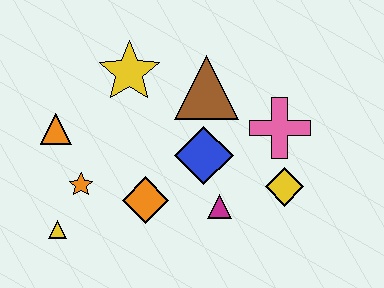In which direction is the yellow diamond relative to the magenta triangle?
The yellow diamond is to the right of the magenta triangle.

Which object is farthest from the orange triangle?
The yellow diamond is farthest from the orange triangle.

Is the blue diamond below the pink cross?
Yes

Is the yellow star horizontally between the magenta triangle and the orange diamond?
No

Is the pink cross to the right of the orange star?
Yes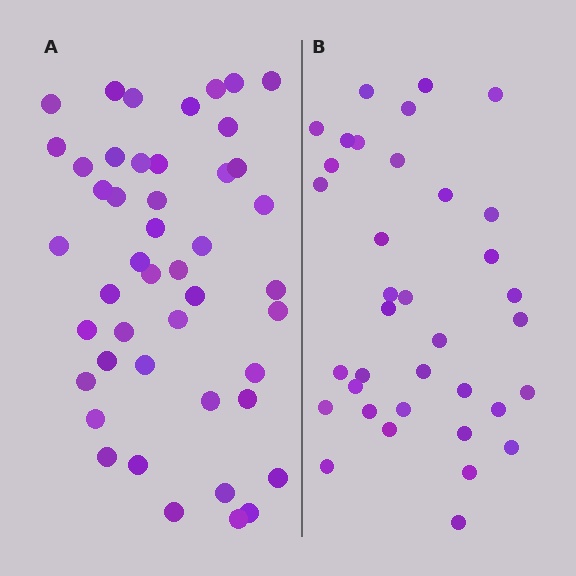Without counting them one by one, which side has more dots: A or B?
Region A (the left region) has more dots.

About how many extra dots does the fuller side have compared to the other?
Region A has roughly 10 or so more dots than region B.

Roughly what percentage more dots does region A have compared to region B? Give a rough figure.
About 30% more.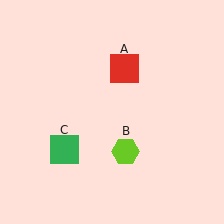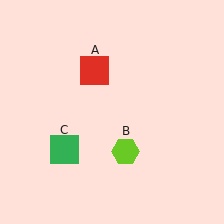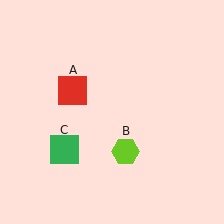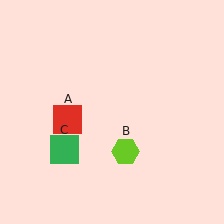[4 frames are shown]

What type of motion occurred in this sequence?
The red square (object A) rotated counterclockwise around the center of the scene.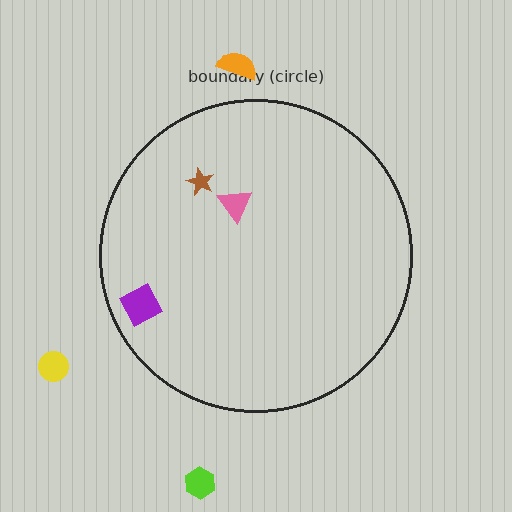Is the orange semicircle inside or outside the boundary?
Outside.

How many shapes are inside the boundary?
3 inside, 3 outside.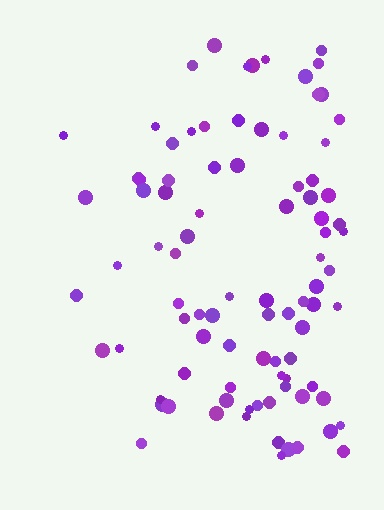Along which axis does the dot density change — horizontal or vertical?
Horizontal.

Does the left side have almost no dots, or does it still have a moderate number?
Still a moderate number, just noticeably fewer than the right.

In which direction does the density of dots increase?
From left to right, with the right side densest.